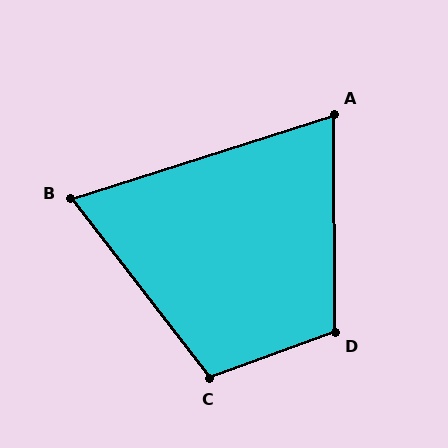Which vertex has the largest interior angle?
D, at approximately 110 degrees.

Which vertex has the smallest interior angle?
B, at approximately 70 degrees.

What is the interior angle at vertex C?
Approximately 107 degrees (obtuse).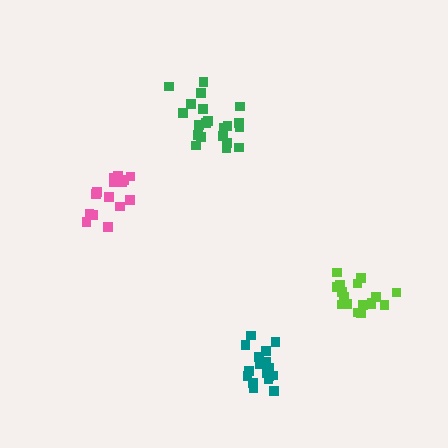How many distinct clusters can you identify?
There are 4 distinct clusters.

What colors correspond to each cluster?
The clusters are colored: green, lime, pink, teal.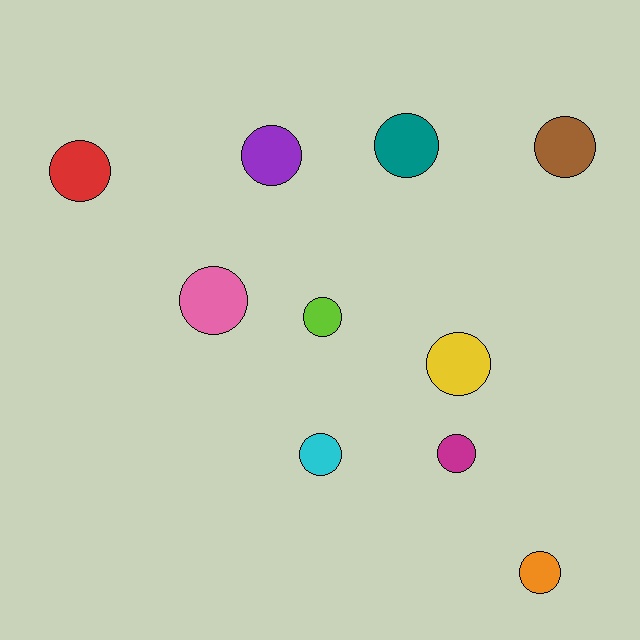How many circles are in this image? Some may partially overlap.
There are 10 circles.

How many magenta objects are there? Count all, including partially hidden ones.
There is 1 magenta object.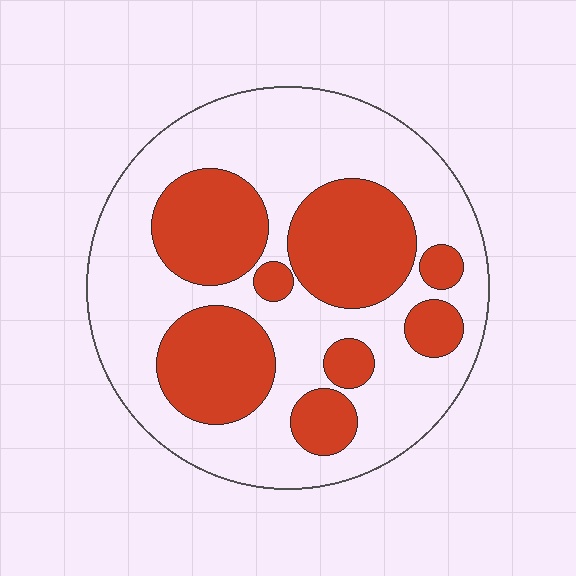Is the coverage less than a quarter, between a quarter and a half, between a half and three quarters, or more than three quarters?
Between a quarter and a half.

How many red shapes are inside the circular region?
8.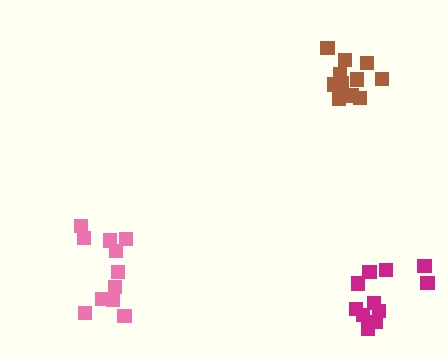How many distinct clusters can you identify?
There are 3 distinct clusters.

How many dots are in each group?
Group 1: 11 dots, Group 2: 11 dots, Group 3: 12 dots (34 total).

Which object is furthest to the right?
The magenta cluster is rightmost.